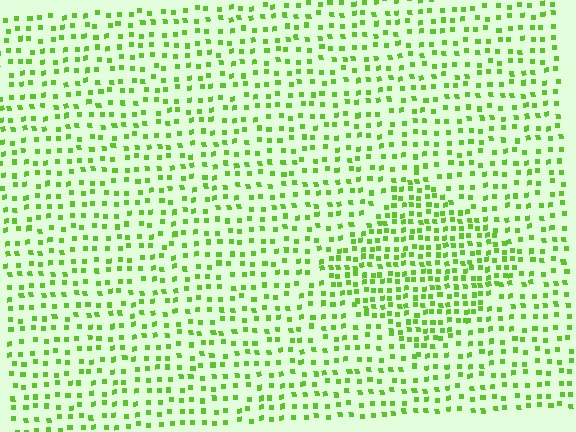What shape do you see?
I see a diamond.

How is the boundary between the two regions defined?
The boundary is defined by a change in element density (approximately 1.8x ratio). All elements are the same color, size, and shape.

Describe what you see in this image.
The image contains small lime elements arranged at two different densities. A diamond-shaped region is visible where the elements are more densely packed than the surrounding area.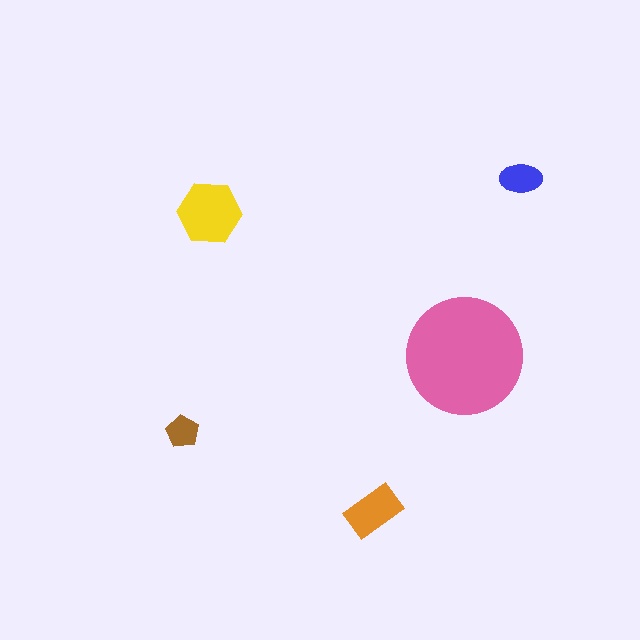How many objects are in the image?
There are 5 objects in the image.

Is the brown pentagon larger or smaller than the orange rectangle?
Smaller.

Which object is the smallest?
The brown pentagon.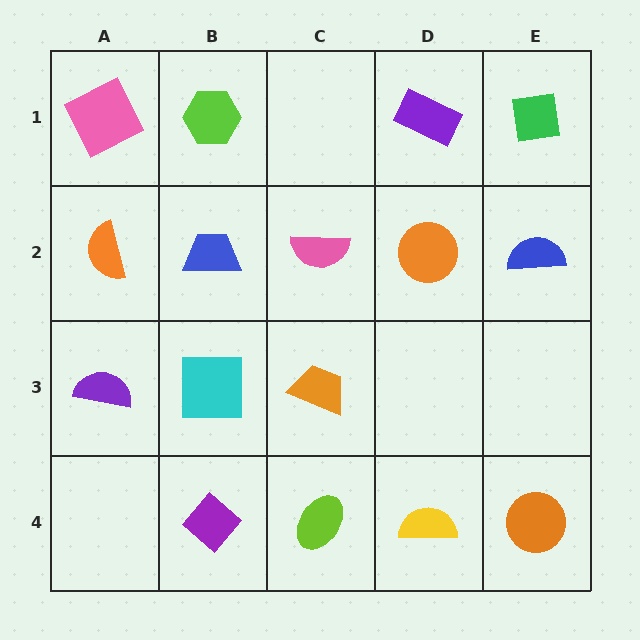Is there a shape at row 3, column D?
No, that cell is empty.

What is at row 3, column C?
An orange trapezoid.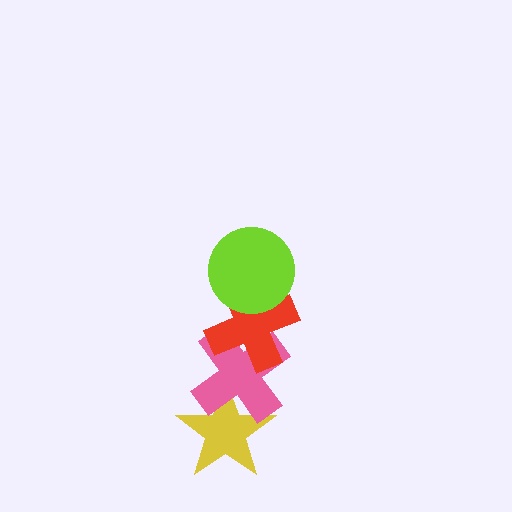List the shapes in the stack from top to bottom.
From top to bottom: the lime circle, the red cross, the pink cross, the yellow star.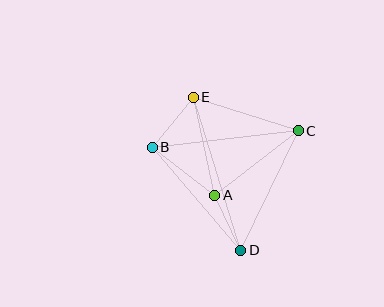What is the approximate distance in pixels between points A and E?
The distance between A and E is approximately 100 pixels.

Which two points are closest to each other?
Points A and D are closest to each other.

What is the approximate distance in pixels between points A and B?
The distance between A and B is approximately 79 pixels.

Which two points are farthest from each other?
Points D and E are farthest from each other.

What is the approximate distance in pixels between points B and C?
The distance between B and C is approximately 147 pixels.